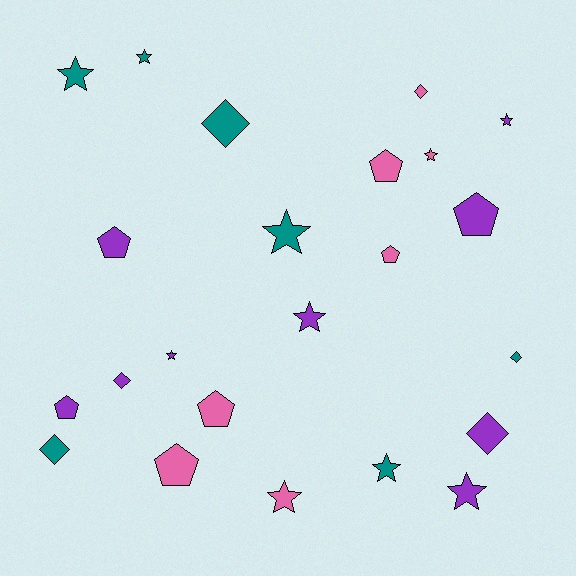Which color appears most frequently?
Purple, with 9 objects.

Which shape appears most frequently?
Star, with 10 objects.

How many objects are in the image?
There are 23 objects.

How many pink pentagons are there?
There are 4 pink pentagons.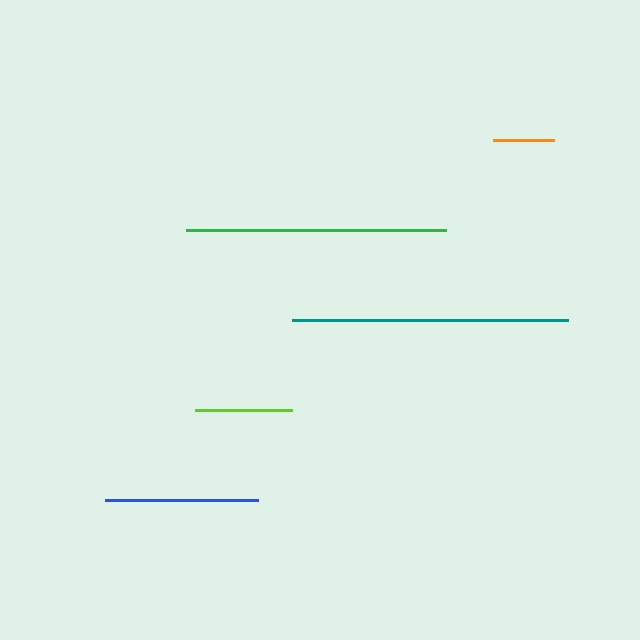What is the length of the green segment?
The green segment is approximately 260 pixels long.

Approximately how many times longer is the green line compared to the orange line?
The green line is approximately 4.3 times the length of the orange line.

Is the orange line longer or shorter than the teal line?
The teal line is longer than the orange line.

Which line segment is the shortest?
The orange line is the shortest at approximately 61 pixels.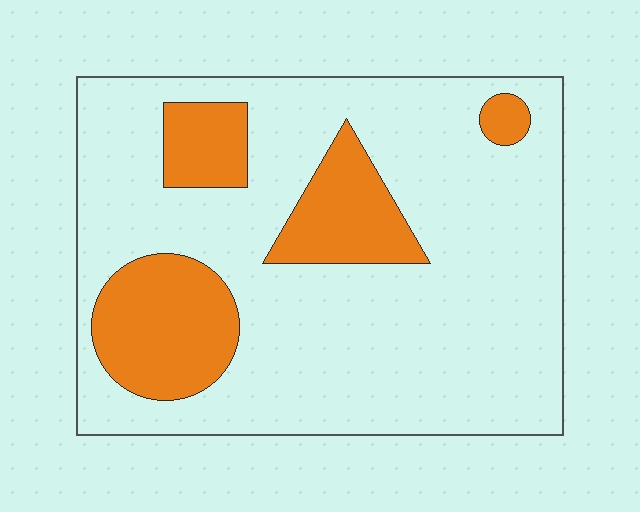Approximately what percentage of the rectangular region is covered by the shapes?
Approximately 20%.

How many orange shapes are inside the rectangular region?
4.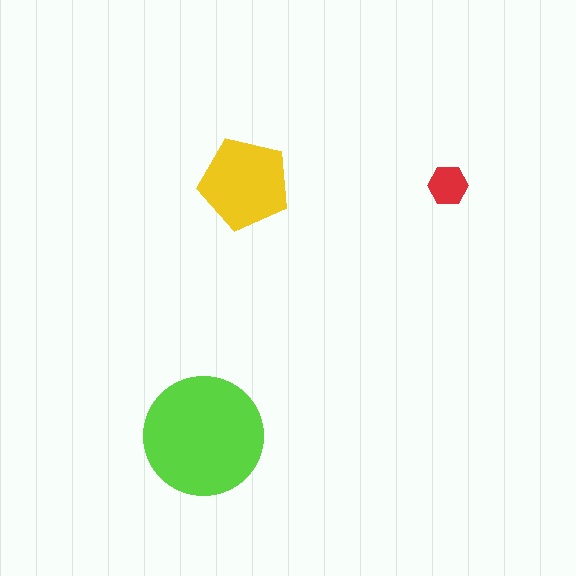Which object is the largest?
The lime circle.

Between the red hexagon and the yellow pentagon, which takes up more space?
The yellow pentagon.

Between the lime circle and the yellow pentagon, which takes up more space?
The lime circle.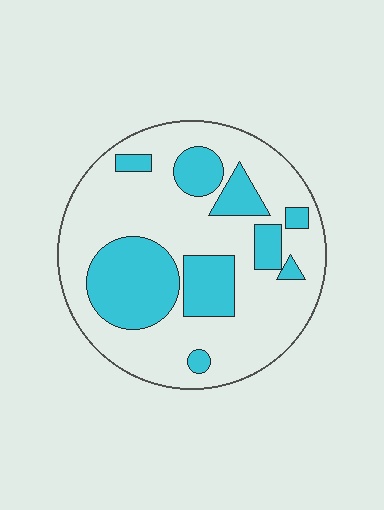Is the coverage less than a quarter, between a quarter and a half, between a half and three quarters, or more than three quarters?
Between a quarter and a half.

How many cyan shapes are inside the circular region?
9.